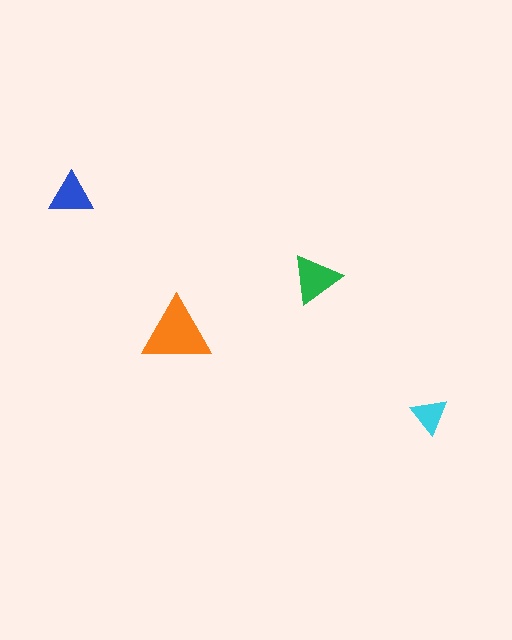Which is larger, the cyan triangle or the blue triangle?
The blue one.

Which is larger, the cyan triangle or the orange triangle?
The orange one.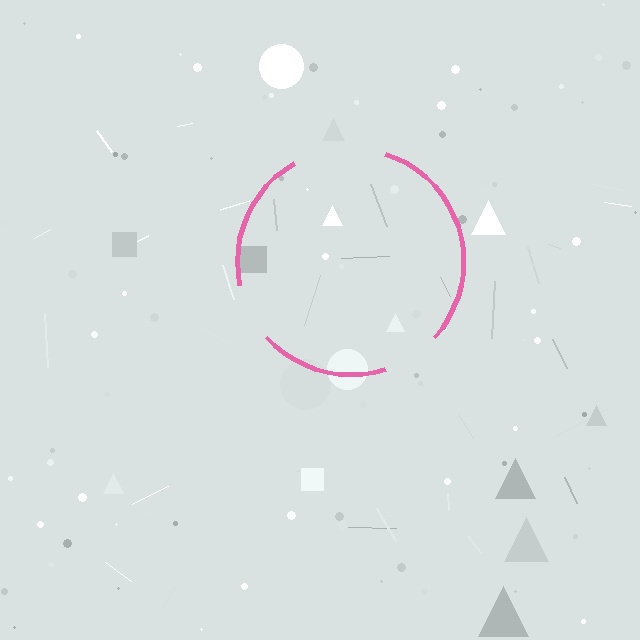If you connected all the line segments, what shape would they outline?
They would outline a circle.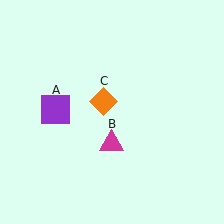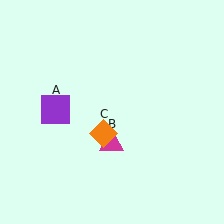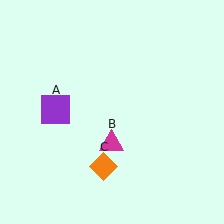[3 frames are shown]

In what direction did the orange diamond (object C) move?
The orange diamond (object C) moved down.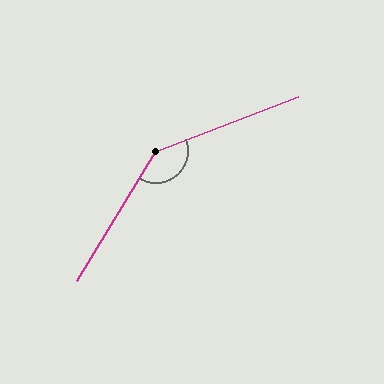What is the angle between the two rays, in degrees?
Approximately 142 degrees.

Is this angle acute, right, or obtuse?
It is obtuse.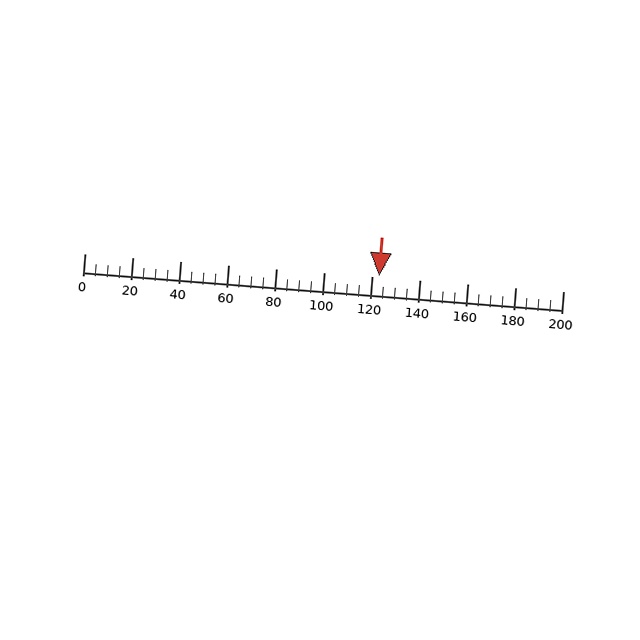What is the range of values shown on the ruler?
The ruler shows values from 0 to 200.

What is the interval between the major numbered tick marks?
The major tick marks are spaced 20 units apart.